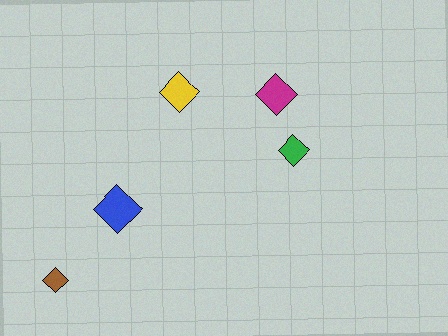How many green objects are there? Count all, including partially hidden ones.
There is 1 green object.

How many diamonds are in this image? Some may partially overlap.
There are 5 diamonds.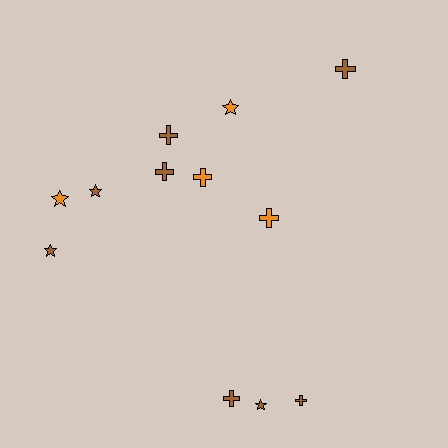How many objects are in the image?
There are 12 objects.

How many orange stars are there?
There are 2 orange stars.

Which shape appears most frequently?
Cross, with 7 objects.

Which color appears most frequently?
Brown, with 8 objects.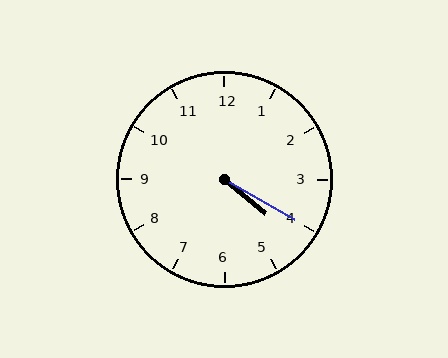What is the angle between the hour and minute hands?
Approximately 10 degrees.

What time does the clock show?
4:20.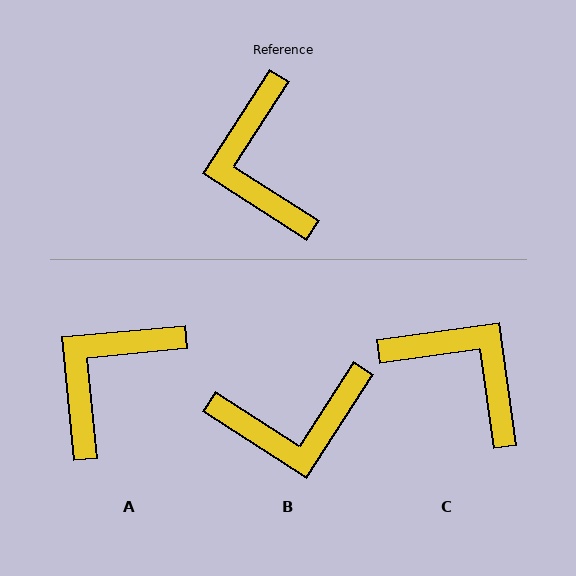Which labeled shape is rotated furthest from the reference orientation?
C, about 139 degrees away.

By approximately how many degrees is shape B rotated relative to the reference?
Approximately 90 degrees counter-clockwise.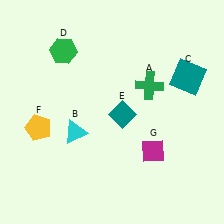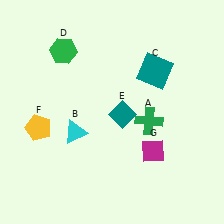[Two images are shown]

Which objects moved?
The objects that moved are: the green cross (A), the teal square (C).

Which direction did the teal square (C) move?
The teal square (C) moved left.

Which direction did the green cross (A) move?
The green cross (A) moved down.